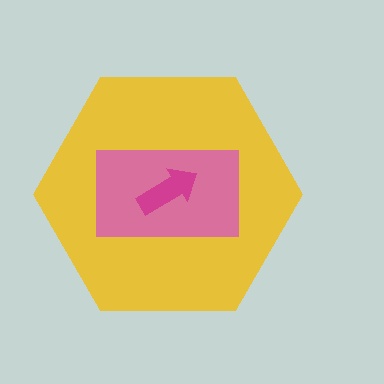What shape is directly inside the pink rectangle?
The magenta arrow.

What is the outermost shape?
The yellow hexagon.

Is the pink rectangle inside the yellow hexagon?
Yes.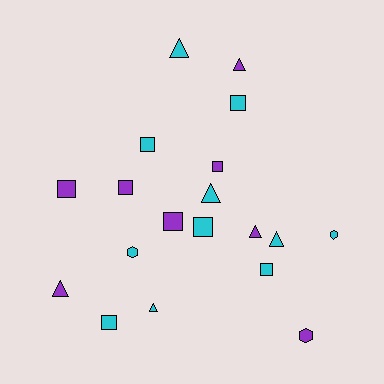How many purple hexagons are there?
There is 1 purple hexagon.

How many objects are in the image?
There are 19 objects.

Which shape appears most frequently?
Square, with 9 objects.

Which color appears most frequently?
Cyan, with 11 objects.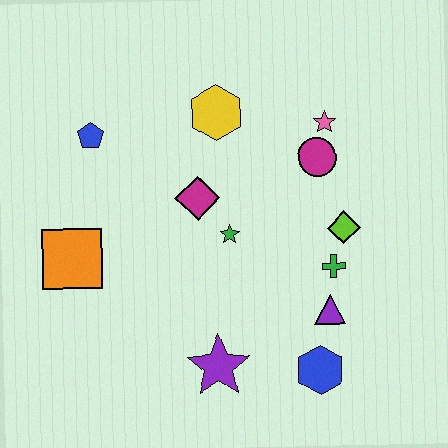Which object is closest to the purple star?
The blue hexagon is closest to the purple star.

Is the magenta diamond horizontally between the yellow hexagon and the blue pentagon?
Yes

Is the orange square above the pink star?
No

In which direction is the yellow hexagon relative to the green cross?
The yellow hexagon is above the green cross.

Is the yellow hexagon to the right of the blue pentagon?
Yes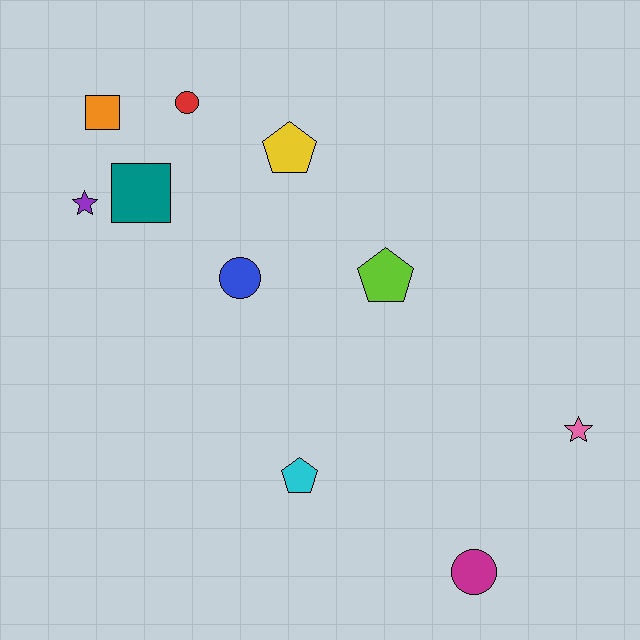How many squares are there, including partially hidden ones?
There are 2 squares.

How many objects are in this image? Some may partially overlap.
There are 10 objects.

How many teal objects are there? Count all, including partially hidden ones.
There is 1 teal object.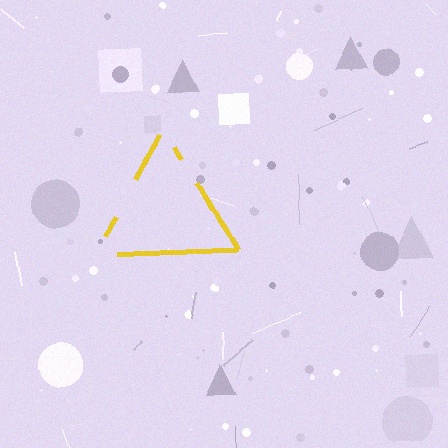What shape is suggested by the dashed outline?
The dashed outline suggests a triangle.